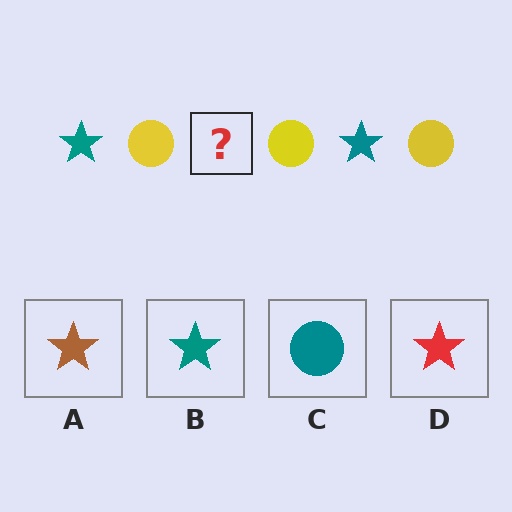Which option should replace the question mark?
Option B.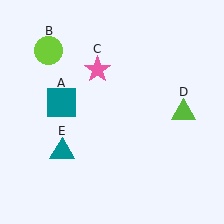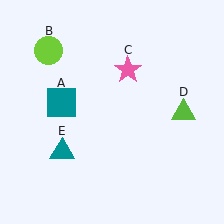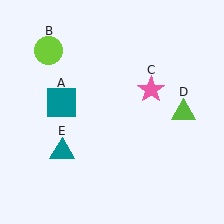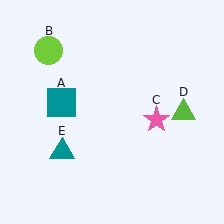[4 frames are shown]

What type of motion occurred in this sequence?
The pink star (object C) rotated clockwise around the center of the scene.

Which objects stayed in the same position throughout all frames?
Teal square (object A) and lime circle (object B) and lime triangle (object D) and teal triangle (object E) remained stationary.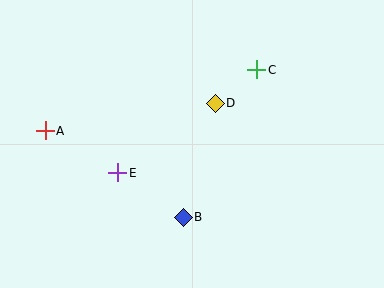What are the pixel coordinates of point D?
Point D is at (215, 103).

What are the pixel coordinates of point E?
Point E is at (118, 173).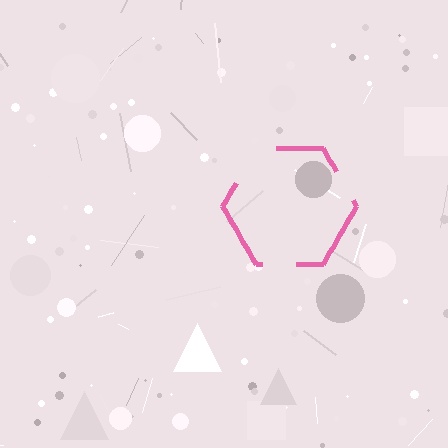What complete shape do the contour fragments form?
The contour fragments form a hexagon.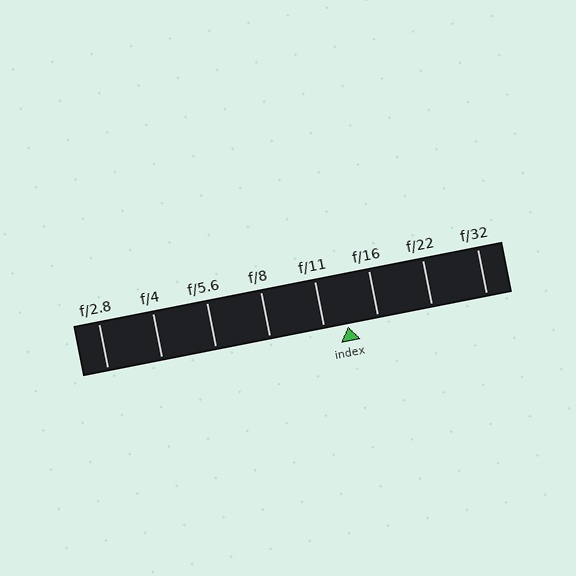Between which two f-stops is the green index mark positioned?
The index mark is between f/11 and f/16.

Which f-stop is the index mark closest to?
The index mark is closest to f/11.